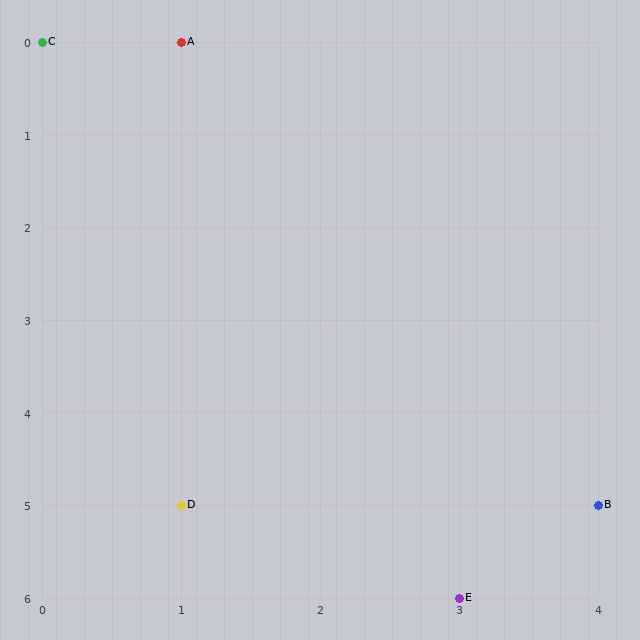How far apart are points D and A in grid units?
Points D and A are 5 rows apart.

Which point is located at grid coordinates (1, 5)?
Point D is at (1, 5).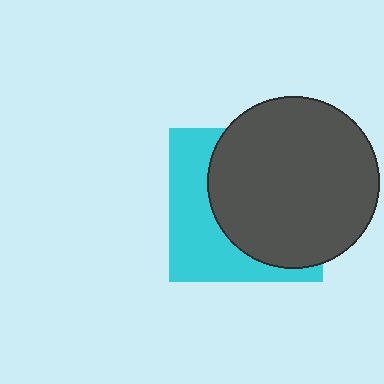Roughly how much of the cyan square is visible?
A small part of it is visible (roughly 39%).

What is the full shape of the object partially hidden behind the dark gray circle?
The partially hidden object is a cyan square.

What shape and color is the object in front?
The object in front is a dark gray circle.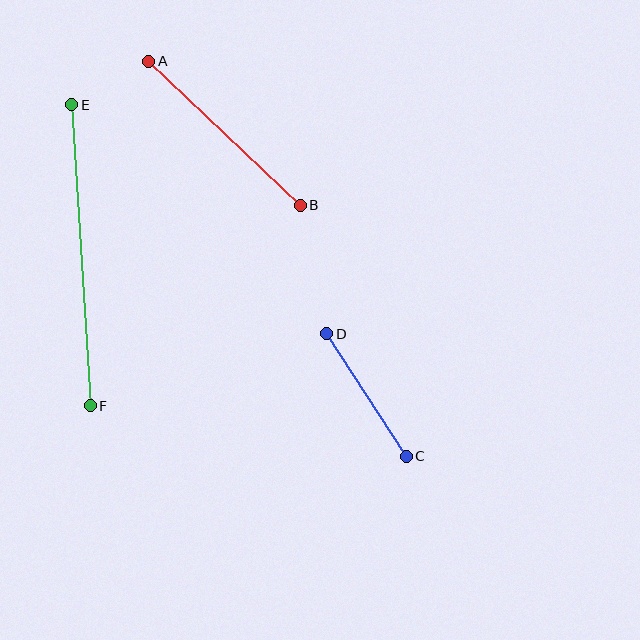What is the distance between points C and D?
The distance is approximately 146 pixels.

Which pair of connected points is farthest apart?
Points E and F are farthest apart.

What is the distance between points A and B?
The distance is approximately 209 pixels.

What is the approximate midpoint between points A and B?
The midpoint is at approximately (224, 133) pixels.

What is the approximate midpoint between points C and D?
The midpoint is at approximately (366, 395) pixels.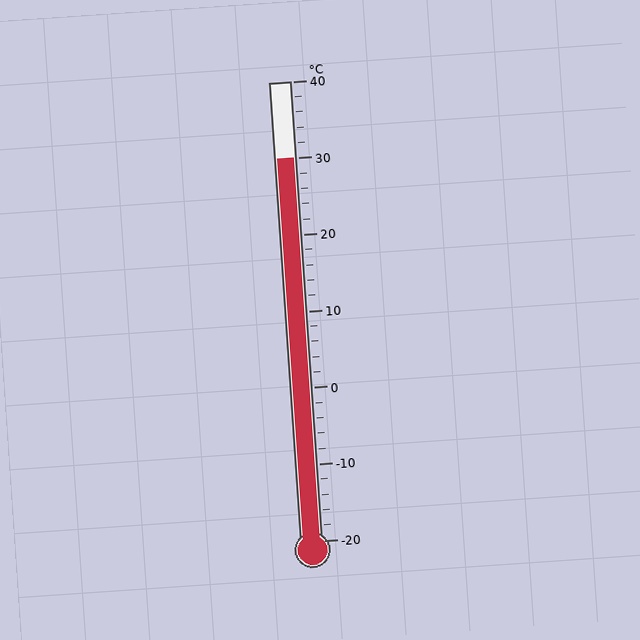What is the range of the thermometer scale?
The thermometer scale ranges from -20°C to 40°C.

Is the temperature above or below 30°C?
The temperature is at 30°C.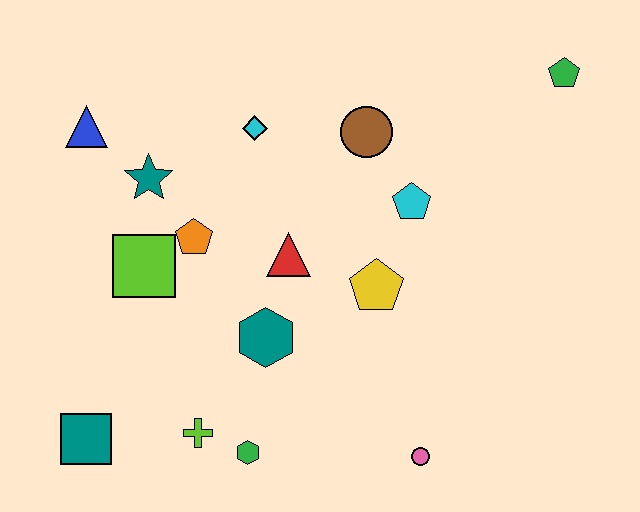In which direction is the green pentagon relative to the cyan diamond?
The green pentagon is to the right of the cyan diamond.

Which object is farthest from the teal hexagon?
The green pentagon is farthest from the teal hexagon.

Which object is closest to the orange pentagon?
The lime square is closest to the orange pentagon.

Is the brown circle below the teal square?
No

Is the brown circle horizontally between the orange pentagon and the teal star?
No